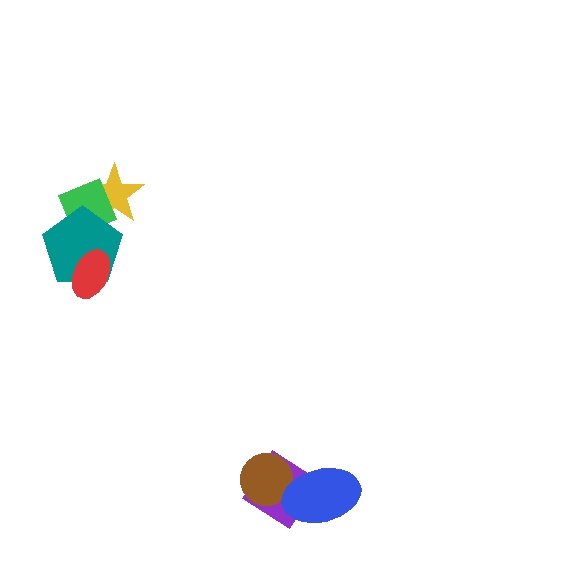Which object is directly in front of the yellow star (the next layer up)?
The green diamond is directly in front of the yellow star.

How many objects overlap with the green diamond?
2 objects overlap with the green diamond.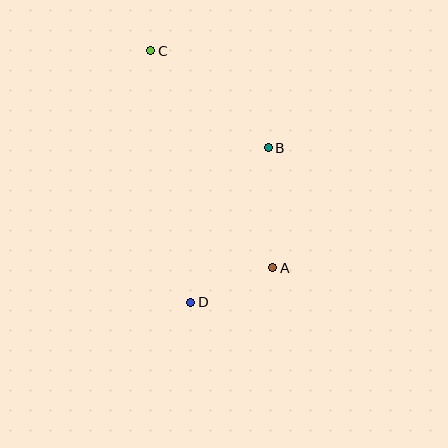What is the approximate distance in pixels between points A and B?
The distance between A and B is approximately 120 pixels.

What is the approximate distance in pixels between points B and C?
The distance between B and C is approximately 153 pixels.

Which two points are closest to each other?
Points A and D are closest to each other.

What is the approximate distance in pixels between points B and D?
The distance between B and D is approximately 173 pixels.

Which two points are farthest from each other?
Points C and D are farthest from each other.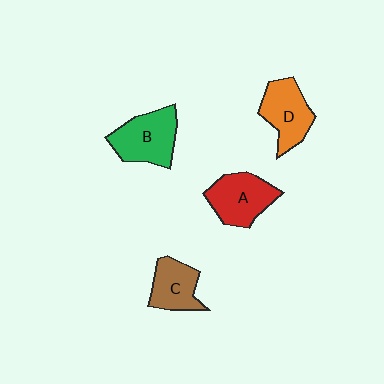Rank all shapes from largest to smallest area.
From largest to smallest: B (green), A (red), D (orange), C (brown).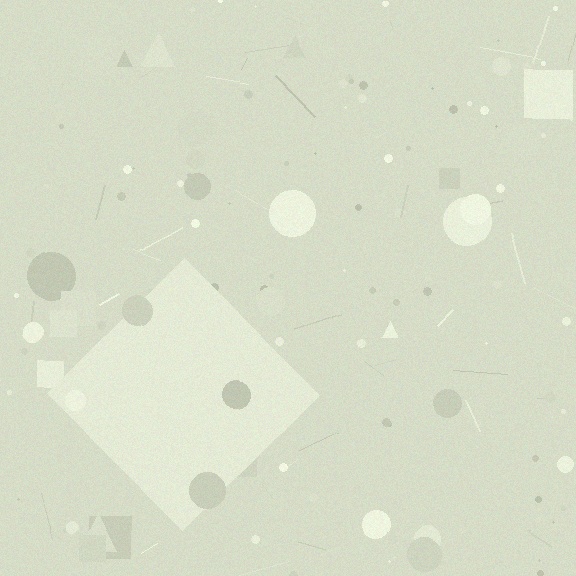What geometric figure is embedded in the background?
A diamond is embedded in the background.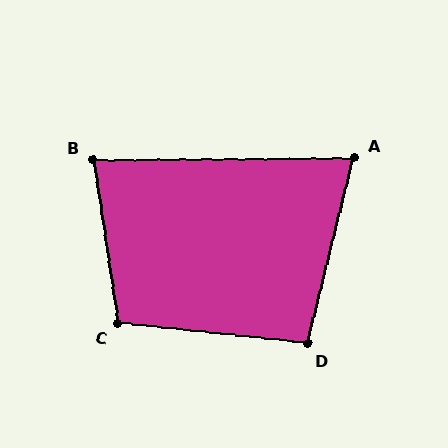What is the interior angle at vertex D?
Approximately 98 degrees (obtuse).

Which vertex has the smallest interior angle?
A, at approximately 76 degrees.